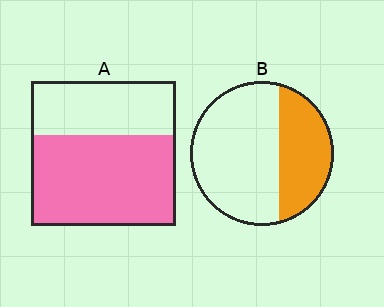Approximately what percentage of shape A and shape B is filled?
A is approximately 65% and B is approximately 35%.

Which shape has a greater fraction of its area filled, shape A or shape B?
Shape A.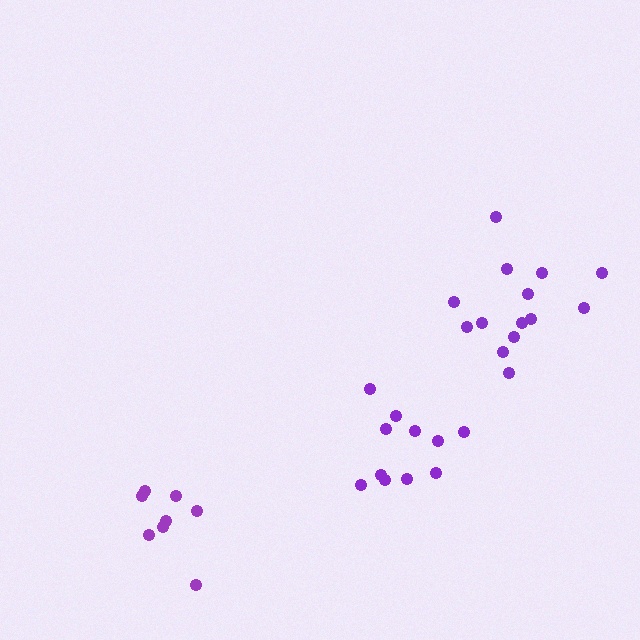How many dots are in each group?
Group 1: 14 dots, Group 2: 8 dots, Group 3: 11 dots (33 total).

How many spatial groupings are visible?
There are 3 spatial groupings.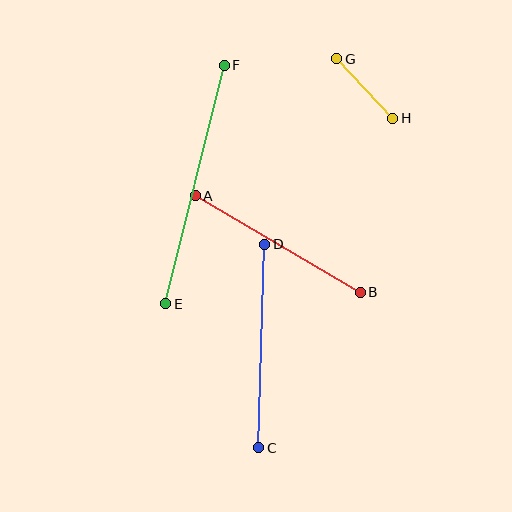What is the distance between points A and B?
The distance is approximately 191 pixels.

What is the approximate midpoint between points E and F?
The midpoint is at approximately (195, 185) pixels.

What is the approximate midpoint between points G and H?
The midpoint is at approximately (365, 89) pixels.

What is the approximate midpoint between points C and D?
The midpoint is at approximately (262, 346) pixels.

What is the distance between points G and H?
The distance is approximately 82 pixels.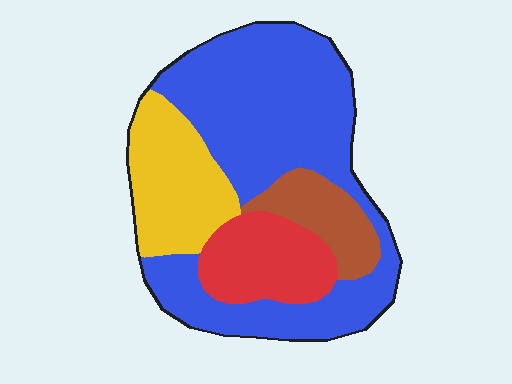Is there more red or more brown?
Red.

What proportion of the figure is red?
Red covers 15% of the figure.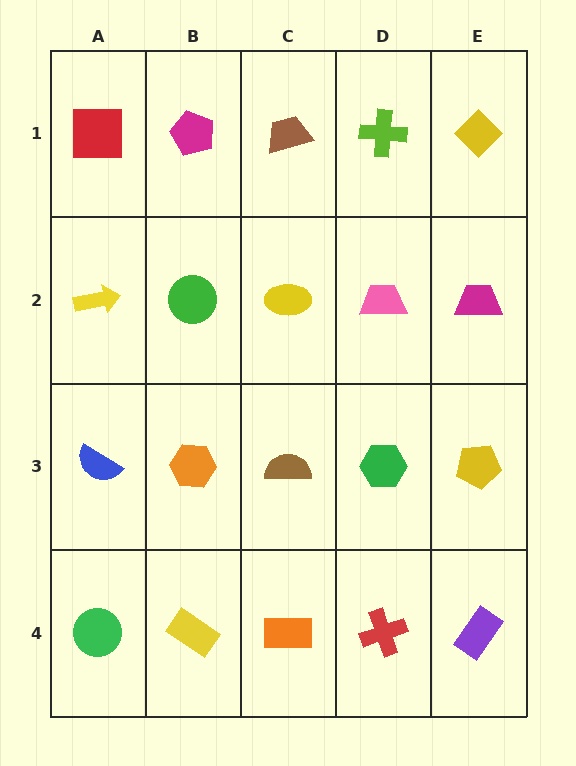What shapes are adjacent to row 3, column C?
A yellow ellipse (row 2, column C), an orange rectangle (row 4, column C), an orange hexagon (row 3, column B), a green hexagon (row 3, column D).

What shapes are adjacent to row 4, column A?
A blue semicircle (row 3, column A), a yellow rectangle (row 4, column B).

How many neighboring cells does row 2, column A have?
3.